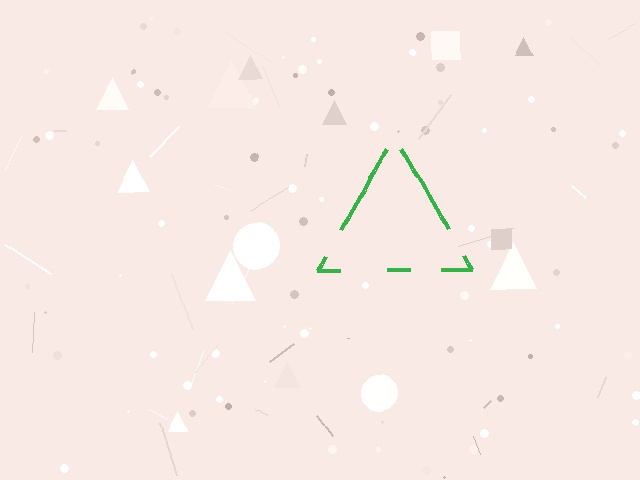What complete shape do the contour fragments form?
The contour fragments form a triangle.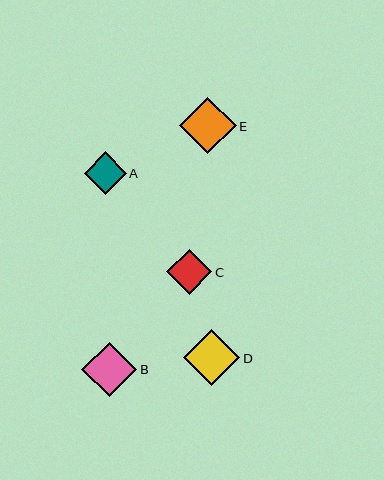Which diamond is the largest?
Diamond E is the largest with a size of approximately 57 pixels.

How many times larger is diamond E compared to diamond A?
Diamond E is approximately 1.3 times the size of diamond A.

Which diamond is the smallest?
Diamond A is the smallest with a size of approximately 42 pixels.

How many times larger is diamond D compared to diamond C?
Diamond D is approximately 1.3 times the size of diamond C.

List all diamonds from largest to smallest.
From largest to smallest: E, D, B, C, A.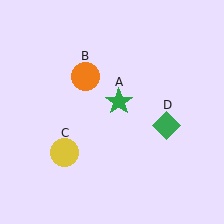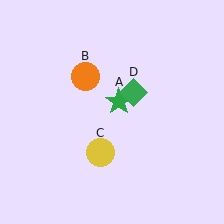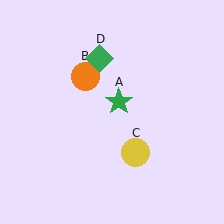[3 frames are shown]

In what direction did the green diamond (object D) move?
The green diamond (object D) moved up and to the left.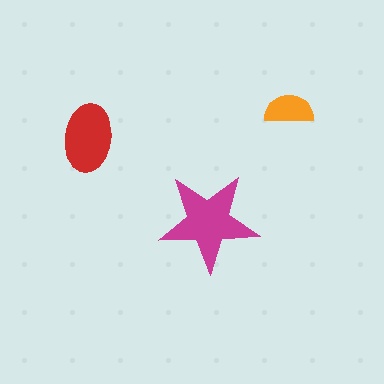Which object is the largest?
The magenta star.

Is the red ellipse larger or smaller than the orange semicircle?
Larger.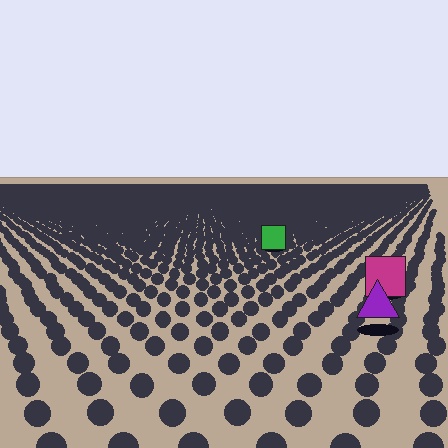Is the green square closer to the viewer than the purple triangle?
No. The purple triangle is closer — you can tell from the texture gradient: the ground texture is coarser near it.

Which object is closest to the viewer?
The purple triangle is closest. The texture marks near it are larger and more spread out.